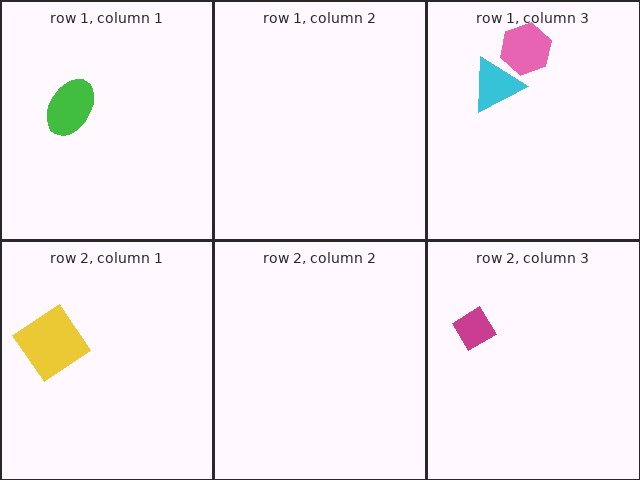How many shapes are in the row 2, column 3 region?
1.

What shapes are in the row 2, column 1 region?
The yellow diamond.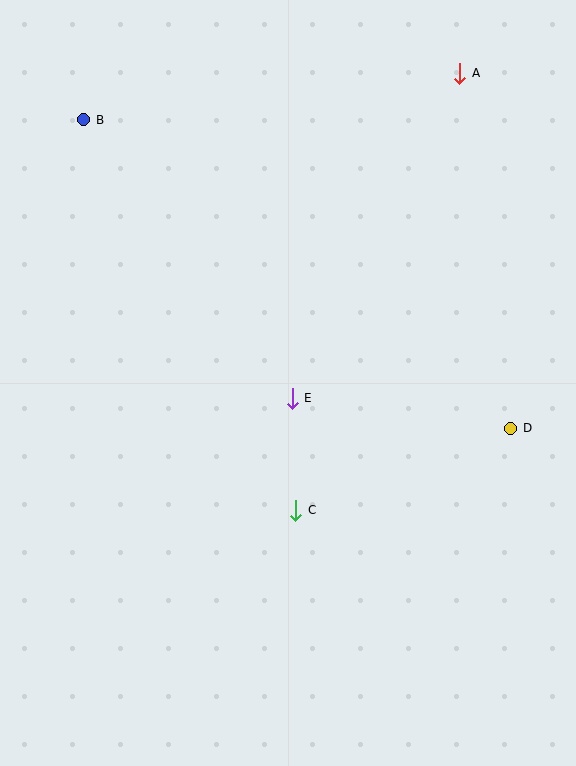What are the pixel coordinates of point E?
Point E is at (292, 398).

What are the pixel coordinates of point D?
Point D is at (511, 428).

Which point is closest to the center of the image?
Point E at (292, 398) is closest to the center.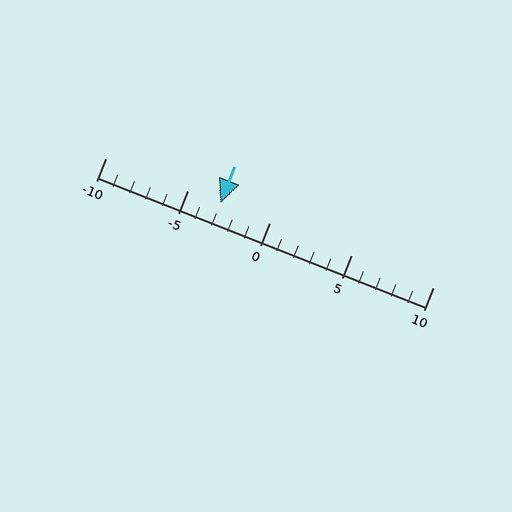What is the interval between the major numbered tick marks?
The major tick marks are spaced 5 units apart.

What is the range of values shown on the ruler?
The ruler shows values from -10 to 10.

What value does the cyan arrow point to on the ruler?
The cyan arrow points to approximately -3.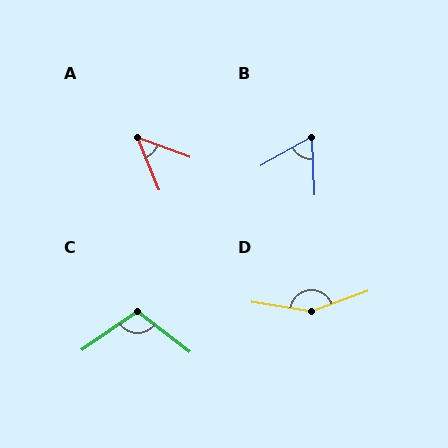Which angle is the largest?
D, at approximately 152 degrees.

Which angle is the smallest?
A, at approximately 47 degrees.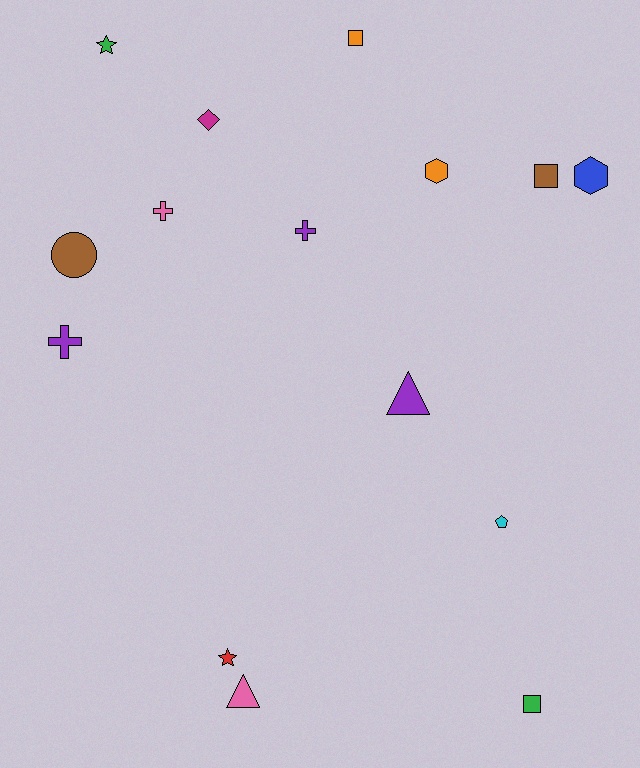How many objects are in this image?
There are 15 objects.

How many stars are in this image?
There are 2 stars.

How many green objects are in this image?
There are 2 green objects.